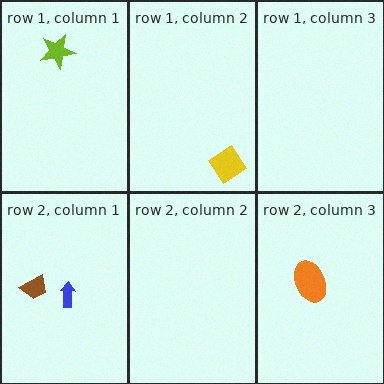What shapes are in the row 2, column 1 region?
The blue arrow, the brown trapezoid.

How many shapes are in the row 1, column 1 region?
1.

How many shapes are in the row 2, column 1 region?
2.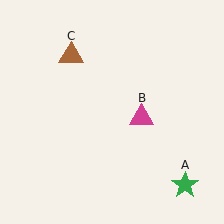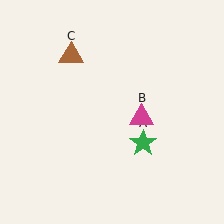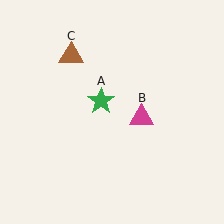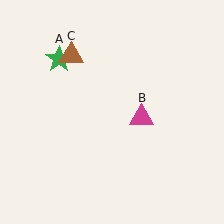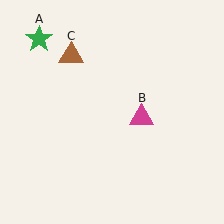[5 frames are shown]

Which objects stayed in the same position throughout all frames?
Magenta triangle (object B) and brown triangle (object C) remained stationary.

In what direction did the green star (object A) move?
The green star (object A) moved up and to the left.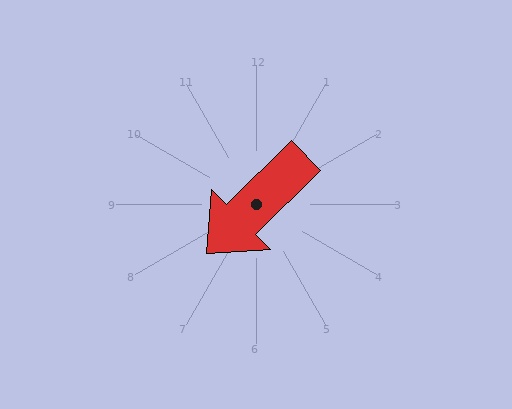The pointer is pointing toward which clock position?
Roughly 8 o'clock.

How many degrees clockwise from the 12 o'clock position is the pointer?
Approximately 225 degrees.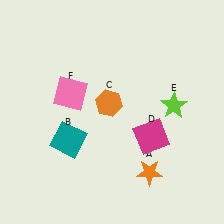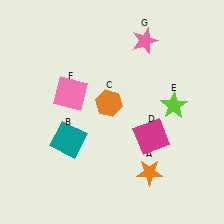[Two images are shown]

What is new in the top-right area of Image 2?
A pink star (G) was added in the top-right area of Image 2.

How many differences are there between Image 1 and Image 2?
There is 1 difference between the two images.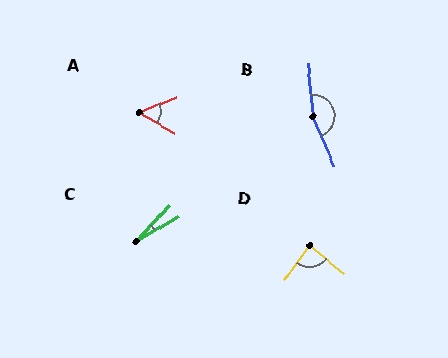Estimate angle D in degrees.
Approximately 88 degrees.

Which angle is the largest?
B, at approximately 162 degrees.